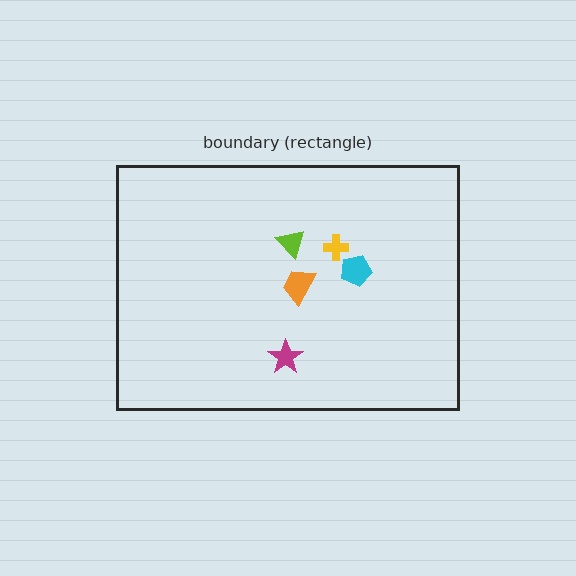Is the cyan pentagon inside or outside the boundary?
Inside.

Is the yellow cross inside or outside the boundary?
Inside.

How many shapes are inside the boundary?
5 inside, 0 outside.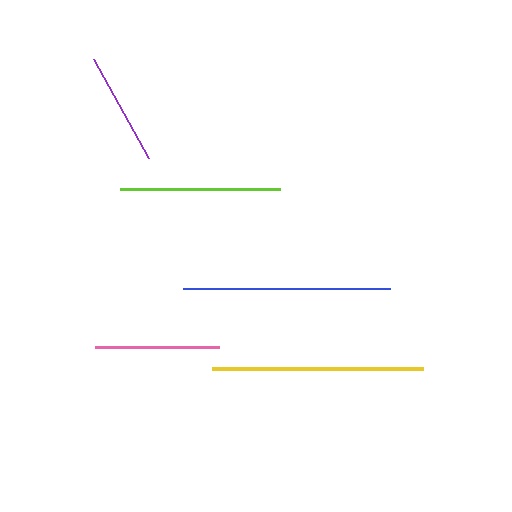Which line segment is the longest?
The yellow line is the longest at approximately 211 pixels.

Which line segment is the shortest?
The purple line is the shortest at approximately 113 pixels.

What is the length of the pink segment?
The pink segment is approximately 124 pixels long.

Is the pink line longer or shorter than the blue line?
The blue line is longer than the pink line.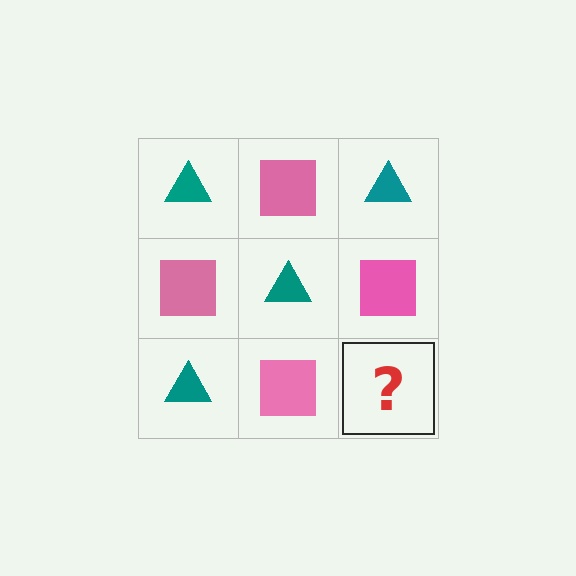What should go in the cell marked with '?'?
The missing cell should contain a teal triangle.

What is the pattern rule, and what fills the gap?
The rule is that it alternates teal triangle and pink square in a checkerboard pattern. The gap should be filled with a teal triangle.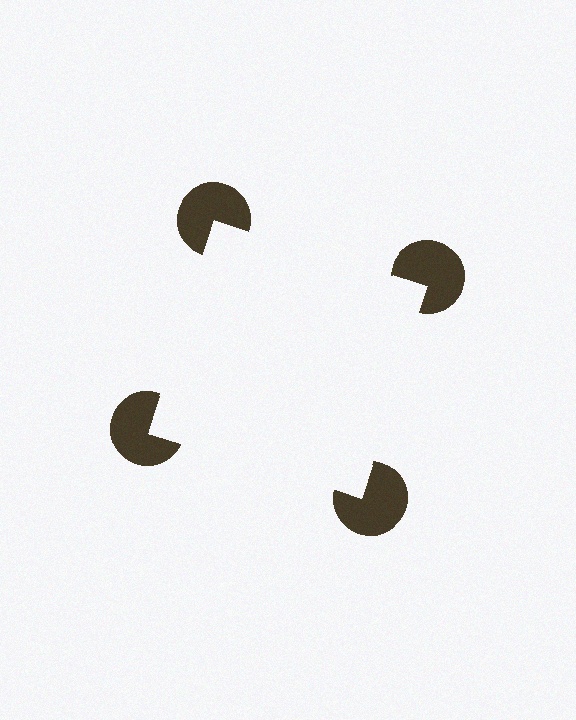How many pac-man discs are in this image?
There are 4 — one at each vertex of the illusory square.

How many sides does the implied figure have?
4 sides.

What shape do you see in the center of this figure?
An illusory square — its edges are inferred from the aligned wedge cuts in the pac-man discs, not physically drawn.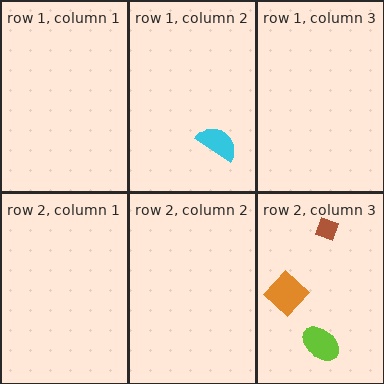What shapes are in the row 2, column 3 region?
The brown diamond, the orange diamond, the lime ellipse.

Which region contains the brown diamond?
The row 2, column 3 region.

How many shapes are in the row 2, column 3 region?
3.